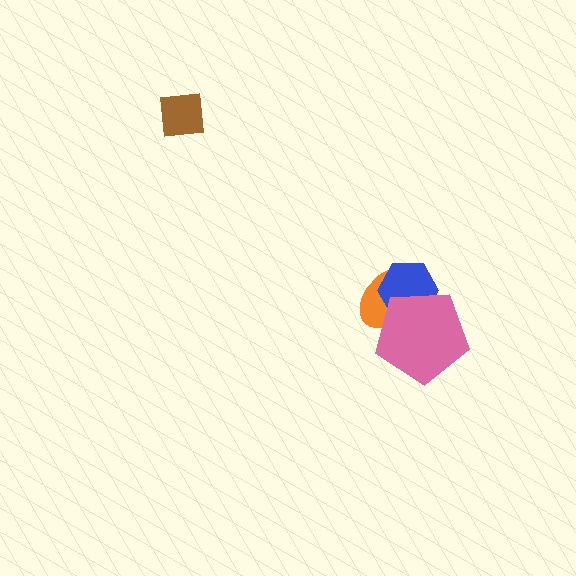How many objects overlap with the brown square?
0 objects overlap with the brown square.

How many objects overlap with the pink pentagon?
2 objects overlap with the pink pentagon.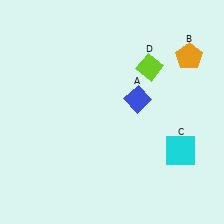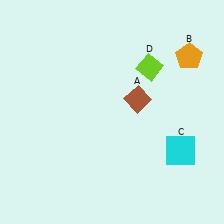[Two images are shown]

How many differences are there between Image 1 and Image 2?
There is 1 difference between the two images.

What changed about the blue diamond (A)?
In Image 1, A is blue. In Image 2, it changed to brown.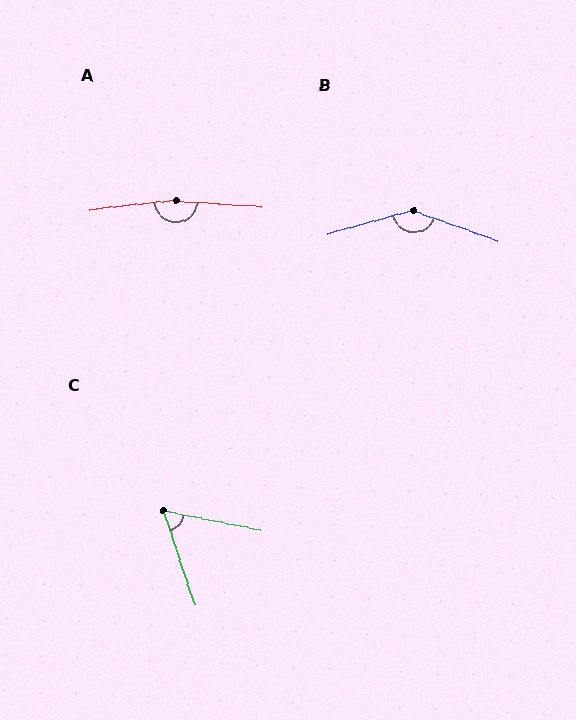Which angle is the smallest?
C, at approximately 60 degrees.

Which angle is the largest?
A, at approximately 169 degrees.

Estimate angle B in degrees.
Approximately 145 degrees.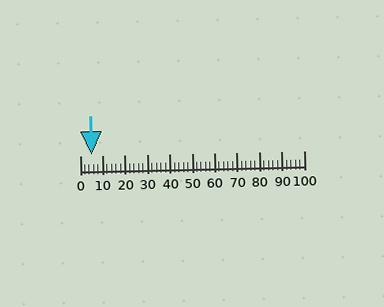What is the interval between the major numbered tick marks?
The major tick marks are spaced 10 units apart.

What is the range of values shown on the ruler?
The ruler shows values from 0 to 100.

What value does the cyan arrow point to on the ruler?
The cyan arrow points to approximately 5.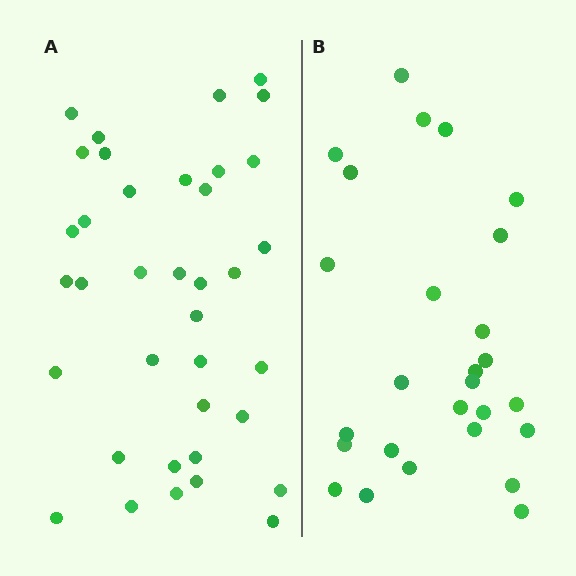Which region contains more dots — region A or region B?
Region A (the left region) has more dots.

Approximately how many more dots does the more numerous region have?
Region A has roughly 10 or so more dots than region B.